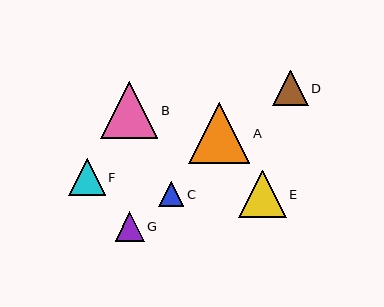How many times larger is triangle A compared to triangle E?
Triangle A is approximately 1.3 times the size of triangle E.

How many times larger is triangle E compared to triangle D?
Triangle E is approximately 1.3 times the size of triangle D.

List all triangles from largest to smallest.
From largest to smallest: A, B, E, F, D, G, C.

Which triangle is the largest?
Triangle A is the largest with a size of approximately 62 pixels.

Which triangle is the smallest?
Triangle C is the smallest with a size of approximately 25 pixels.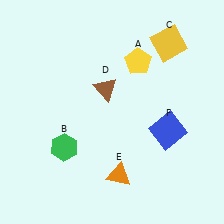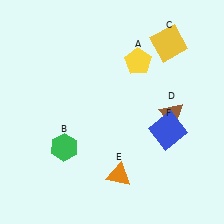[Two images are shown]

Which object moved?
The brown triangle (D) moved right.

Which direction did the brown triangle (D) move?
The brown triangle (D) moved right.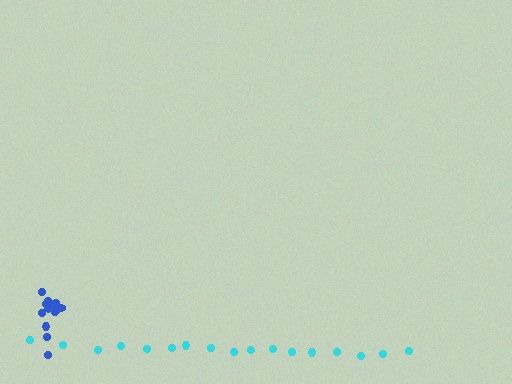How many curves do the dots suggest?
There are 2 distinct paths.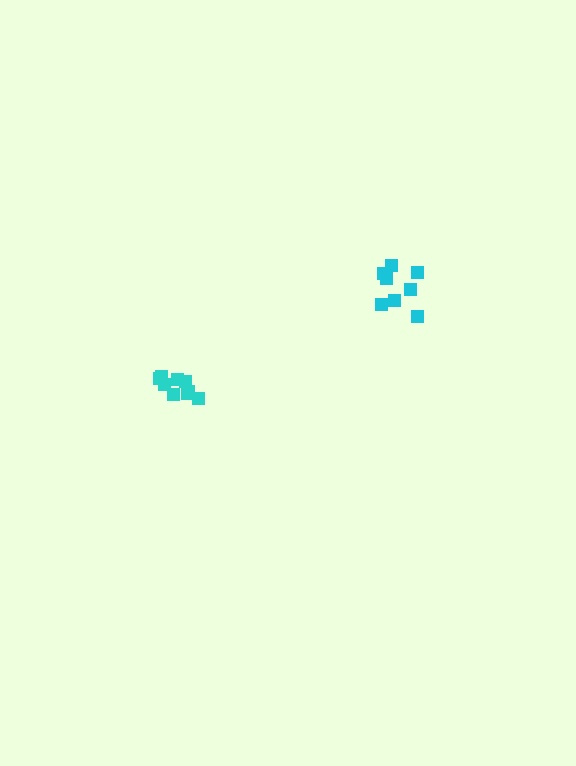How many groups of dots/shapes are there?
There are 2 groups.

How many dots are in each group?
Group 1: 9 dots, Group 2: 8 dots (17 total).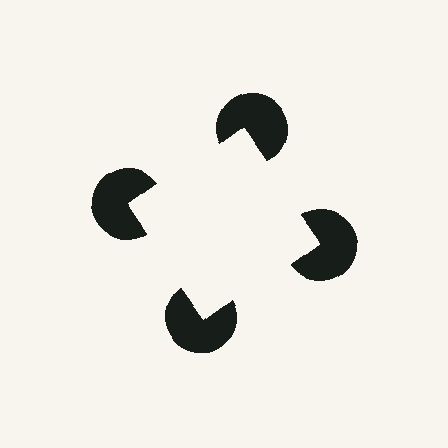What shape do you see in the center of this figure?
An illusory square — its edges are inferred from the aligned wedge cuts in the pac-man discs, not physically drawn.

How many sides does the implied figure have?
4 sides.